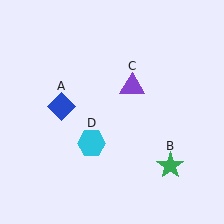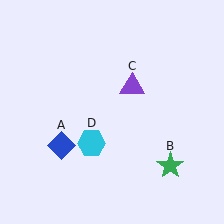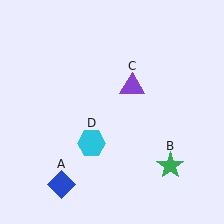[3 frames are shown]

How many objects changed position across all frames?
1 object changed position: blue diamond (object A).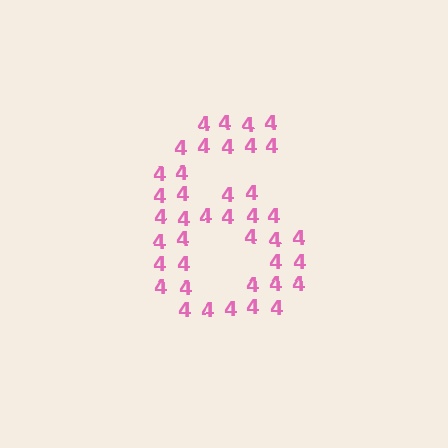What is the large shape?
The large shape is the digit 6.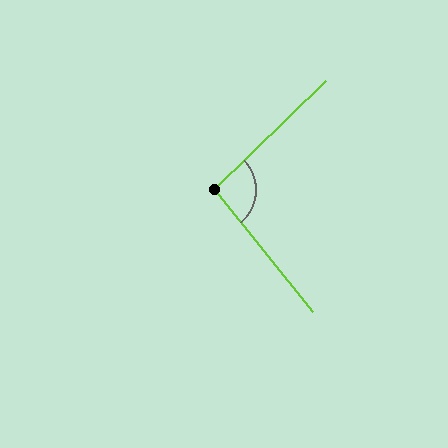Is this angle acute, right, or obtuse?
It is obtuse.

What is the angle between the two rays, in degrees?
Approximately 96 degrees.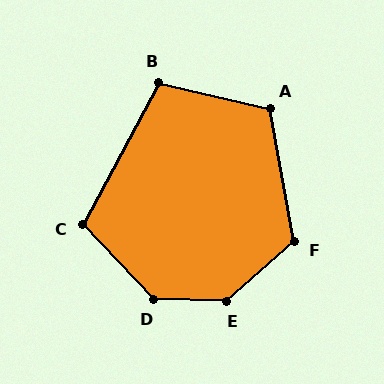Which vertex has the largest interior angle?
E, at approximately 138 degrees.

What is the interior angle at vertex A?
Approximately 113 degrees (obtuse).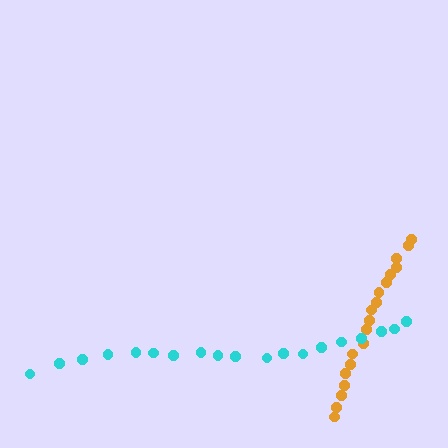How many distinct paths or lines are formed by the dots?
There are 2 distinct paths.